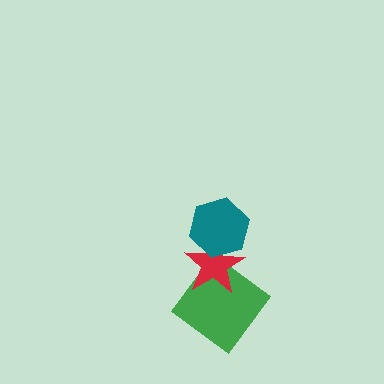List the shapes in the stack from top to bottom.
From top to bottom: the teal hexagon, the red star, the green diamond.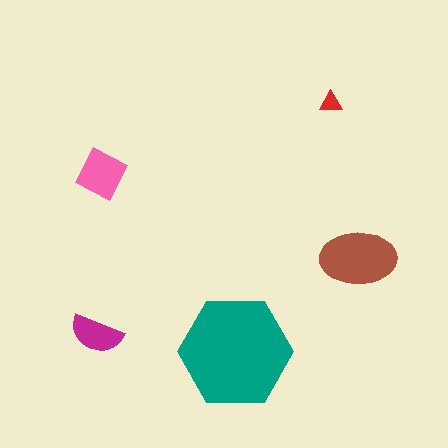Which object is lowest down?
The teal hexagon is bottommost.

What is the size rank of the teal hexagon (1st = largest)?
1st.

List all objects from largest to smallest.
The teal hexagon, the brown ellipse, the pink diamond, the magenta semicircle, the red triangle.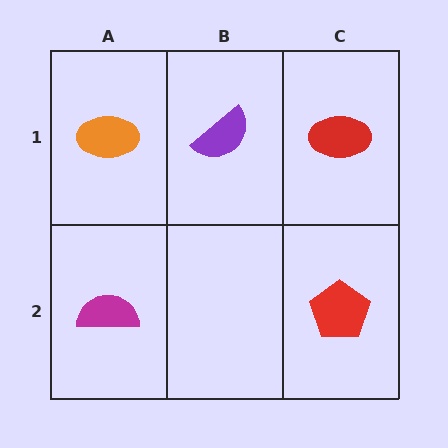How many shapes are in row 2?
2 shapes.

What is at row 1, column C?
A red ellipse.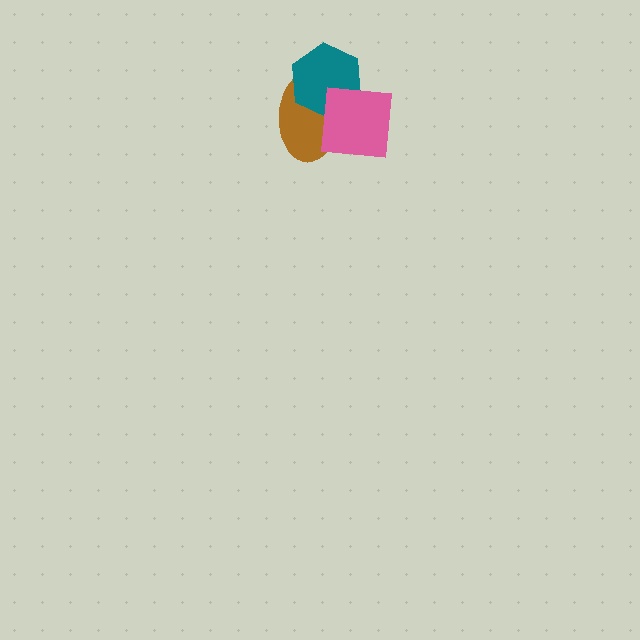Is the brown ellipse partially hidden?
Yes, it is partially covered by another shape.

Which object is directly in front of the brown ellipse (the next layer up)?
The teal hexagon is directly in front of the brown ellipse.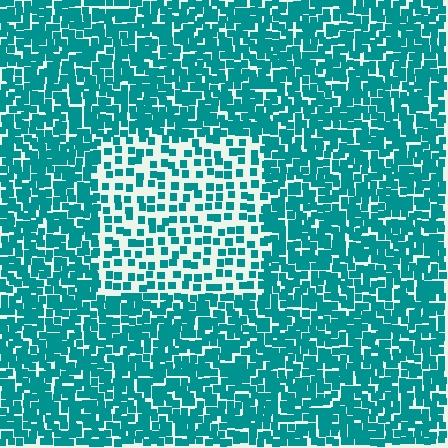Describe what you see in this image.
The image contains small teal elements arranged at two different densities. A rectangle-shaped region is visible where the elements are less densely packed than the surrounding area.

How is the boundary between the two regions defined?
The boundary is defined by a change in element density (approximately 2.2x ratio). All elements are the same color, size, and shape.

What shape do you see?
I see a rectangle.